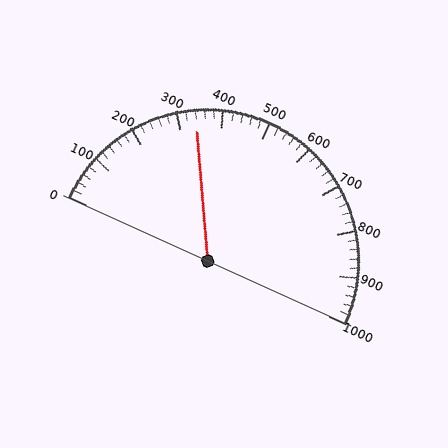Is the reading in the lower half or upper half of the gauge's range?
The reading is in the lower half of the range (0 to 1000).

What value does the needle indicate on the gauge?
The needle indicates approximately 340.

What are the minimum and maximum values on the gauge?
The gauge ranges from 0 to 1000.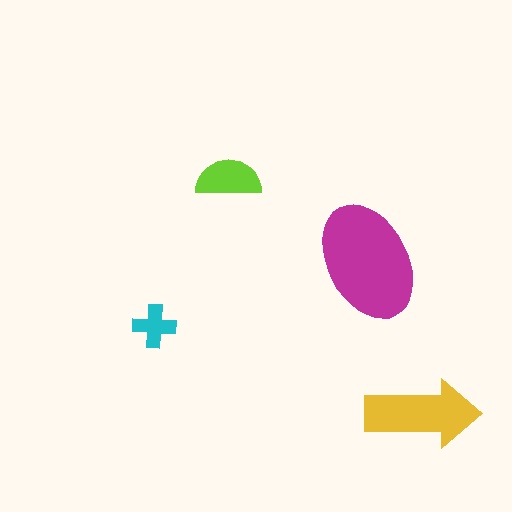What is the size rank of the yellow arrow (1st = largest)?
2nd.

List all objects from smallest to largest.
The cyan cross, the lime semicircle, the yellow arrow, the magenta ellipse.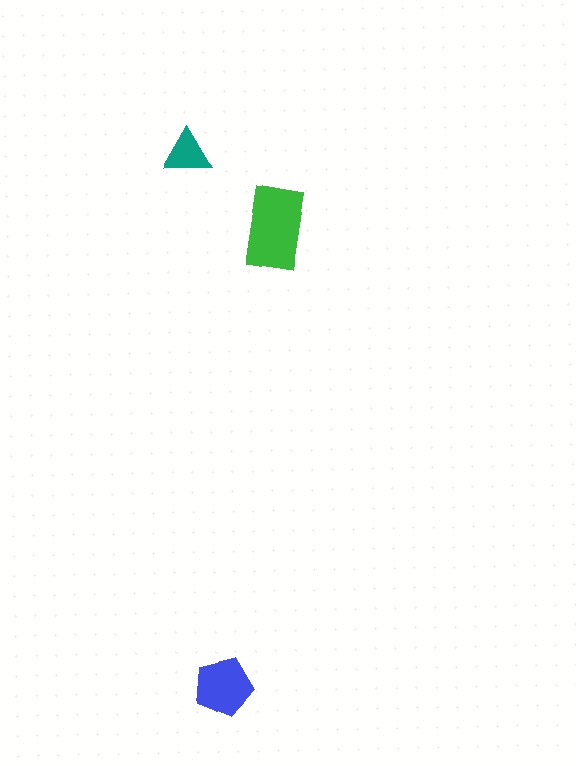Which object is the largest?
The green rectangle.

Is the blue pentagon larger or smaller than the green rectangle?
Smaller.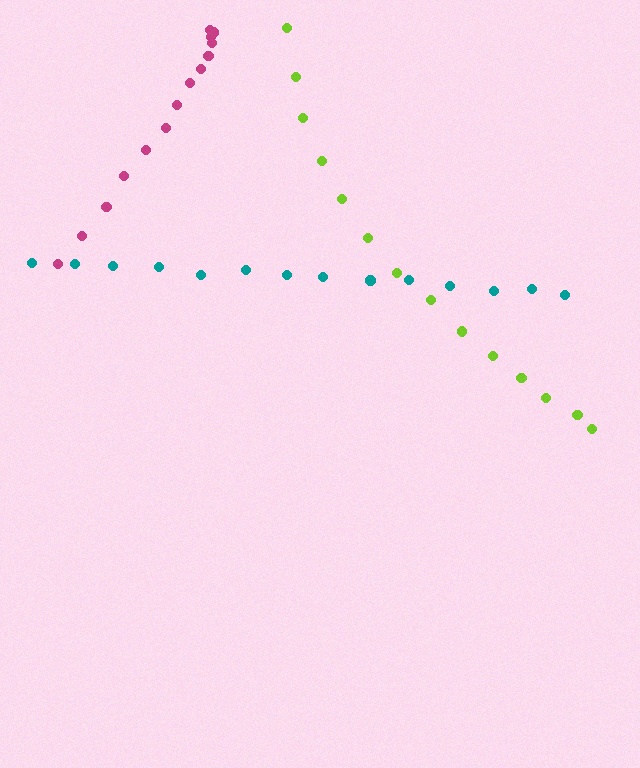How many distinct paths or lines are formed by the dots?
There are 3 distinct paths.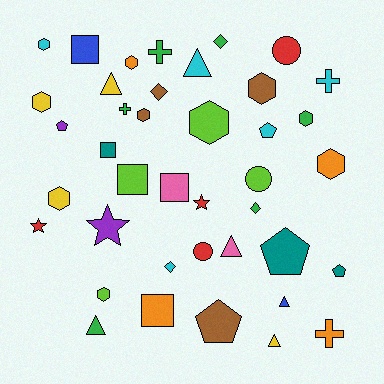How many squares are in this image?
There are 5 squares.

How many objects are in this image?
There are 40 objects.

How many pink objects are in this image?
There are 2 pink objects.